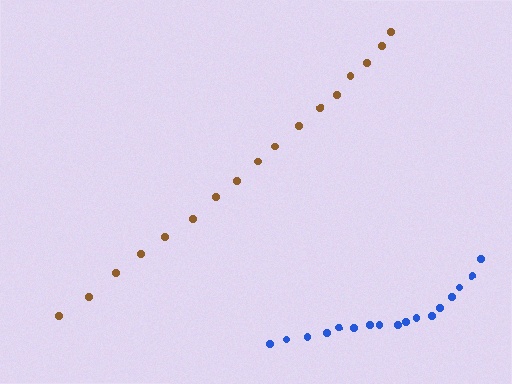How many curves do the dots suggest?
There are 2 distinct paths.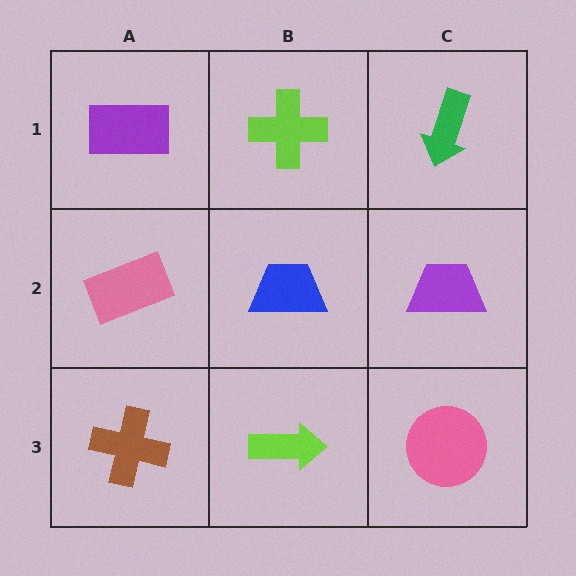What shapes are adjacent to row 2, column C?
A green arrow (row 1, column C), a pink circle (row 3, column C), a blue trapezoid (row 2, column B).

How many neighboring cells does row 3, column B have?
3.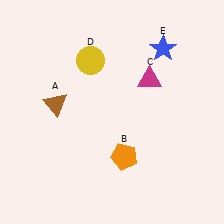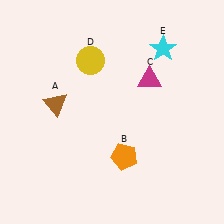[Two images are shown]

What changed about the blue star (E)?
In Image 1, E is blue. In Image 2, it changed to cyan.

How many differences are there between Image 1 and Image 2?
There is 1 difference between the two images.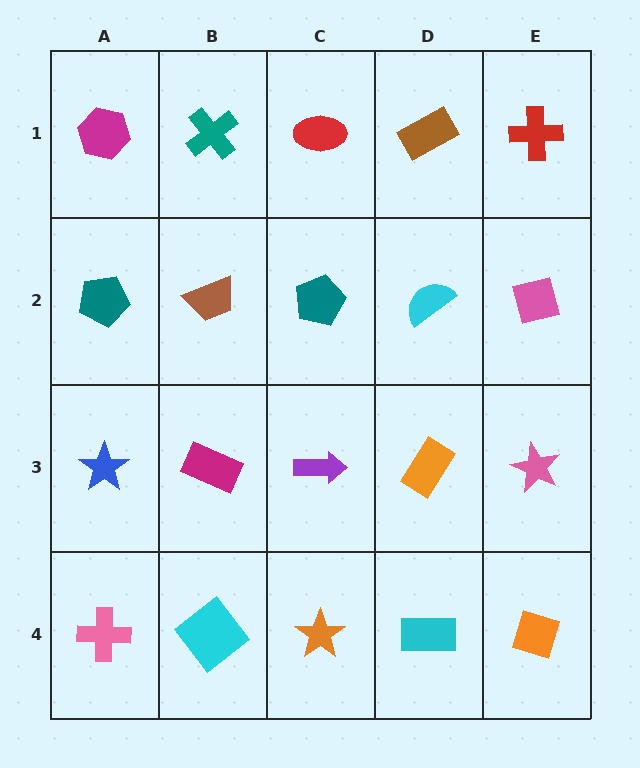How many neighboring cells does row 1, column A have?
2.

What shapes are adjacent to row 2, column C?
A red ellipse (row 1, column C), a purple arrow (row 3, column C), a brown trapezoid (row 2, column B), a cyan semicircle (row 2, column D).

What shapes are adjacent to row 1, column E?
A pink square (row 2, column E), a brown rectangle (row 1, column D).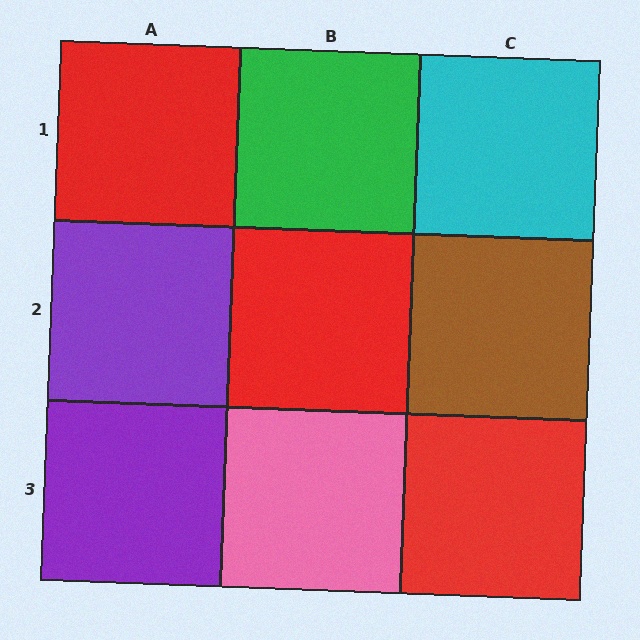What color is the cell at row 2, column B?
Red.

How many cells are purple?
2 cells are purple.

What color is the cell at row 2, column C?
Brown.